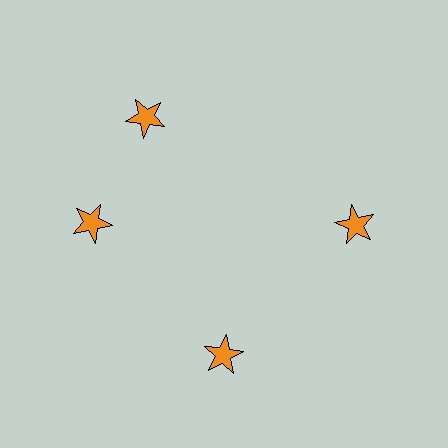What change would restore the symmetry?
The symmetry would be restored by rotating it back into even spacing with its neighbors so that all 4 stars sit at equal angles and equal distance from the center.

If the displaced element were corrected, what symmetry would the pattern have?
It would have 4-fold rotational symmetry — the pattern would map onto itself every 90 degrees.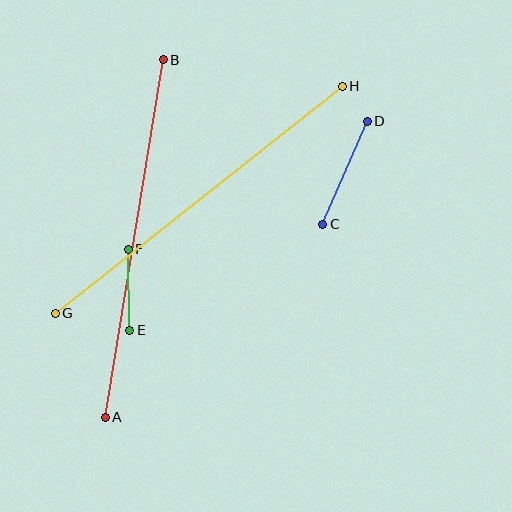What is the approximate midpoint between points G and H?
The midpoint is at approximately (199, 200) pixels.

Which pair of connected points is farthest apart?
Points G and H are farthest apart.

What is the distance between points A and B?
The distance is approximately 362 pixels.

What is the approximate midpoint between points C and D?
The midpoint is at approximately (345, 173) pixels.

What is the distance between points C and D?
The distance is approximately 112 pixels.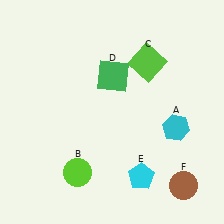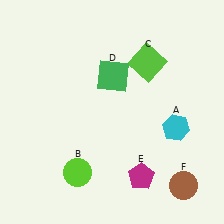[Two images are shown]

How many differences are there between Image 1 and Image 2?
There is 1 difference between the two images.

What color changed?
The pentagon (E) changed from cyan in Image 1 to magenta in Image 2.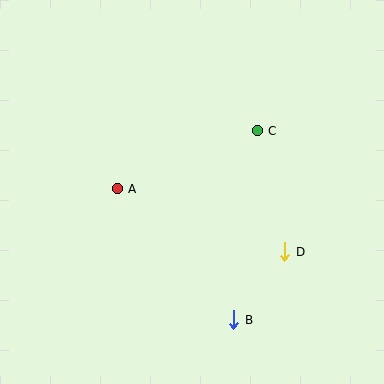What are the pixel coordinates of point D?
Point D is at (285, 252).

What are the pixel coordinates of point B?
Point B is at (234, 320).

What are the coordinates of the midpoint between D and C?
The midpoint between D and C is at (271, 191).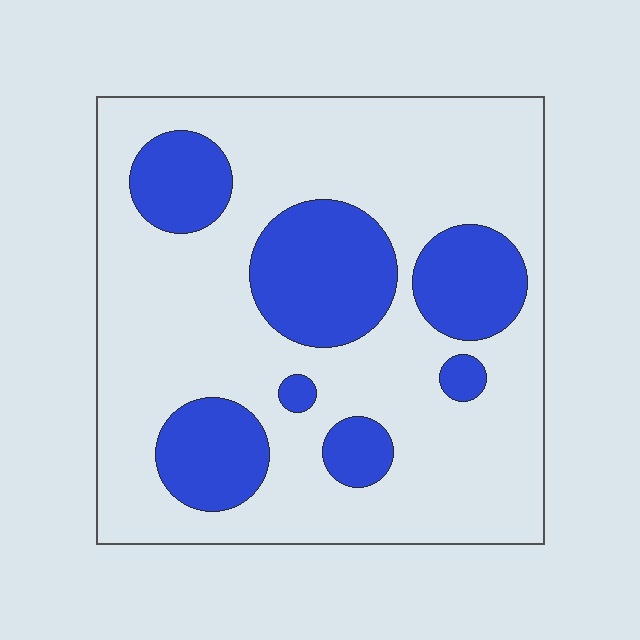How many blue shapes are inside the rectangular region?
7.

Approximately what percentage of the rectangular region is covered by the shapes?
Approximately 25%.